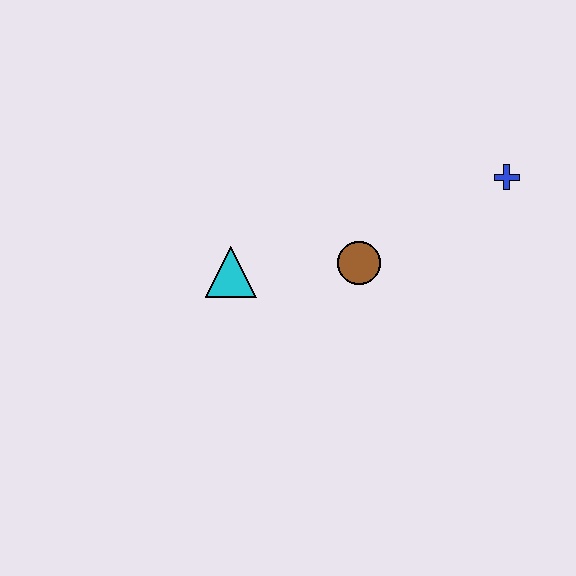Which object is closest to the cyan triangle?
The brown circle is closest to the cyan triangle.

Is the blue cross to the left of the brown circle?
No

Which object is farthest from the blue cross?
The cyan triangle is farthest from the blue cross.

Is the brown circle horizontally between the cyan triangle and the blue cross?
Yes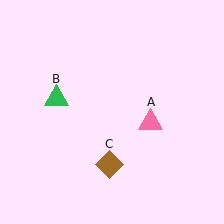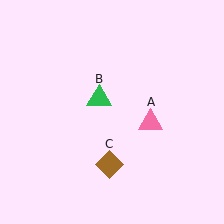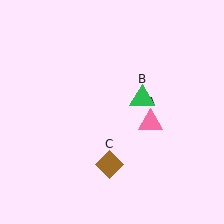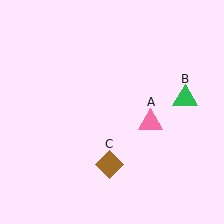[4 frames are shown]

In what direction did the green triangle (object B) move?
The green triangle (object B) moved right.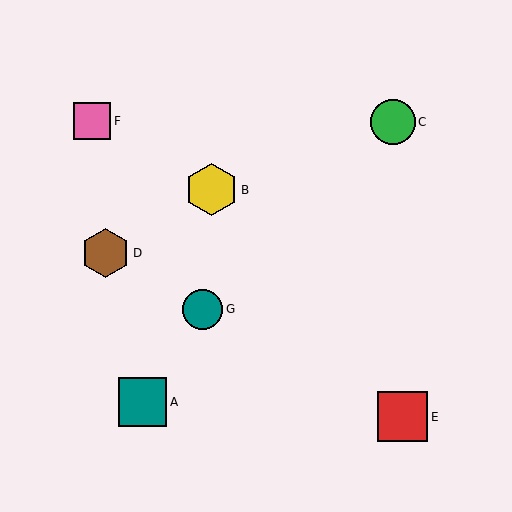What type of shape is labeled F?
Shape F is a pink square.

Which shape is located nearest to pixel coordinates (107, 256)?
The brown hexagon (labeled D) at (106, 253) is nearest to that location.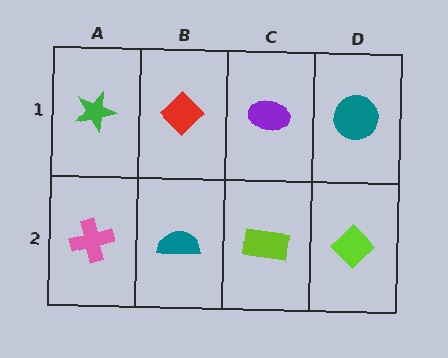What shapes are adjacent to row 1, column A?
A pink cross (row 2, column A), a red diamond (row 1, column B).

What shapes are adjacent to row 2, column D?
A teal circle (row 1, column D), a lime rectangle (row 2, column C).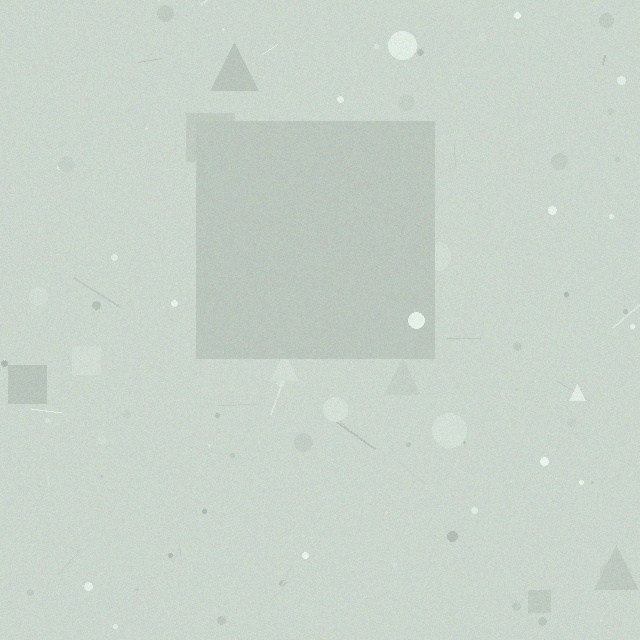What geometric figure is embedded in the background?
A square is embedded in the background.